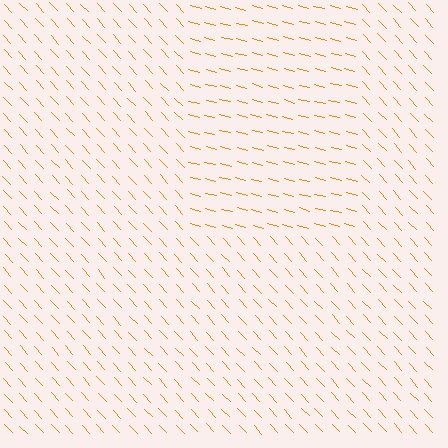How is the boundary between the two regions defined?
The boundary is defined purely by a change in line orientation (approximately 33 degrees difference). All lines are the same color and thickness.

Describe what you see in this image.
The image is filled with small orange line segments. A rectangle region in the image has lines oriented differently from the surrounding lines, creating a visible texture boundary.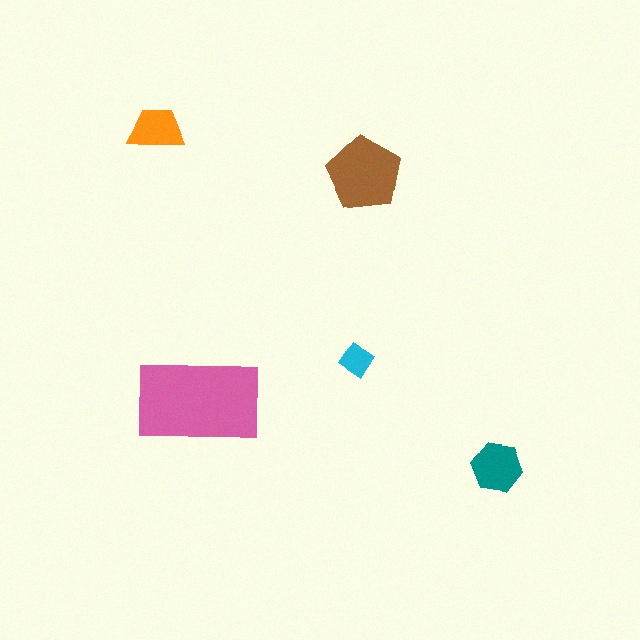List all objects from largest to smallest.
The pink rectangle, the brown pentagon, the teal hexagon, the orange trapezoid, the cyan diamond.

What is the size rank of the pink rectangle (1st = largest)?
1st.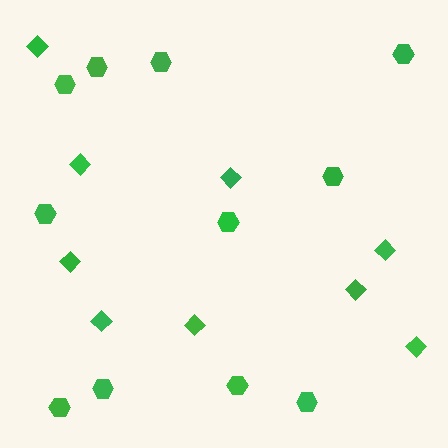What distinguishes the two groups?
There are 2 groups: one group of hexagons (11) and one group of diamonds (9).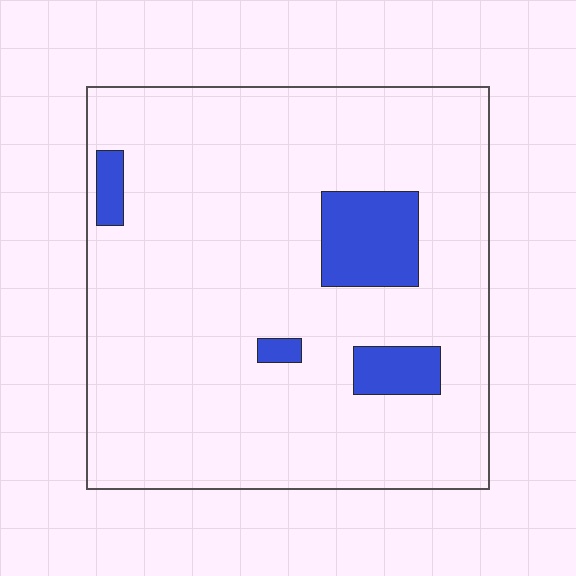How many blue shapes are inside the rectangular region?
4.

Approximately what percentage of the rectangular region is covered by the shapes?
Approximately 10%.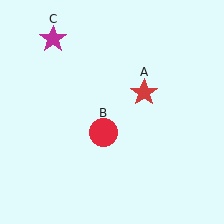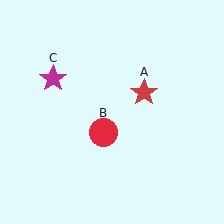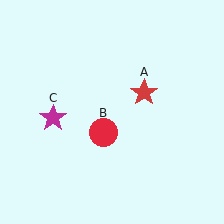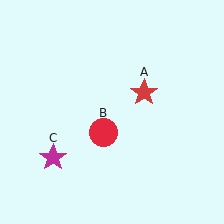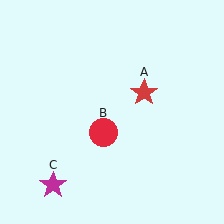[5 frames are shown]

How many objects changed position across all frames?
1 object changed position: magenta star (object C).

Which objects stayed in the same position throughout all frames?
Red star (object A) and red circle (object B) remained stationary.